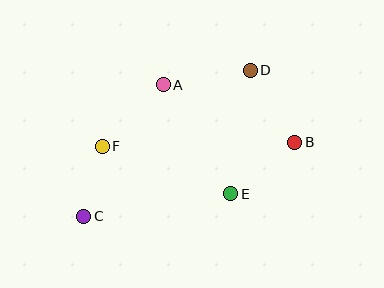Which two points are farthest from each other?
Points B and C are farthest from each other.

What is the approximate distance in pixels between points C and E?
The distance between C and E is approximately 149 pixels.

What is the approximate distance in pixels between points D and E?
The distance between D and E is approximately 125 pixels.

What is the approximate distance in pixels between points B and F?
The distance between B and F is approximately 193 pixels.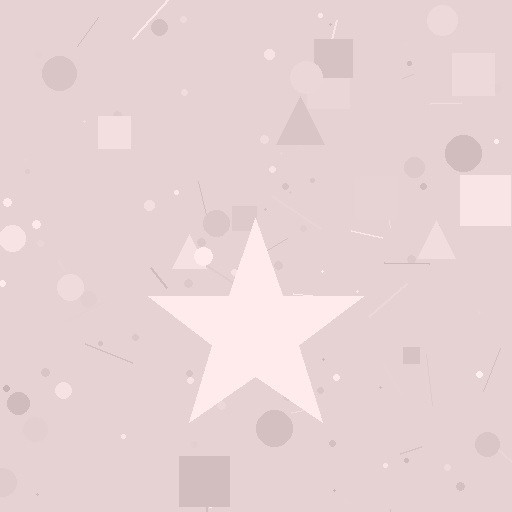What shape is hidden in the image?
A star is hidden in the image.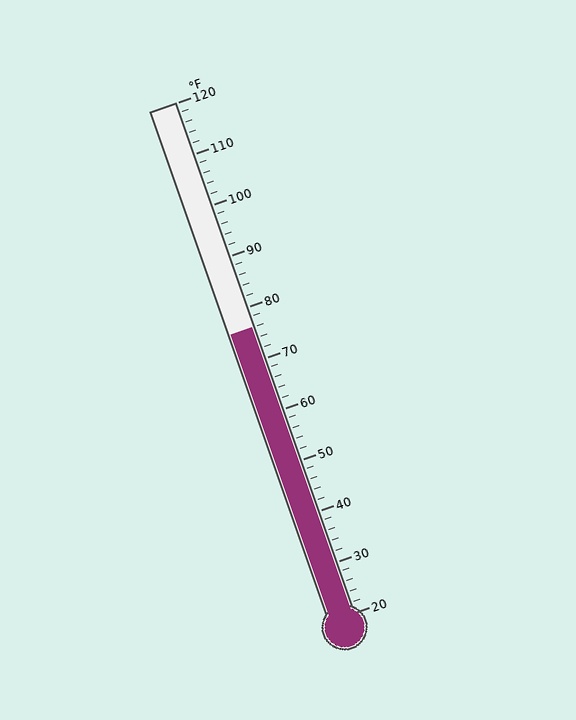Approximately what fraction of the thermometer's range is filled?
The thermometer is filled to approximately 55% of its range.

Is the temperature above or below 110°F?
The temperature is below 110°F.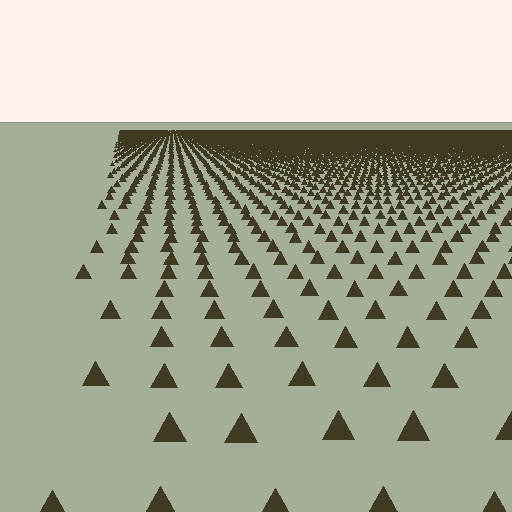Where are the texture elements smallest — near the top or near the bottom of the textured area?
Near the top.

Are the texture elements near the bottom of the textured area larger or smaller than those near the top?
Larger. Near the bottom, elements are closer to the viewer and appear at a bigger on-screen size.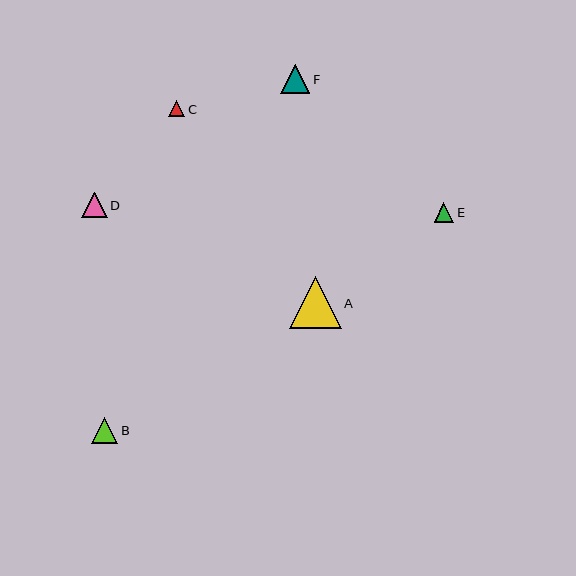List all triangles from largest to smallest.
From largest to smallest: A, F, B, D, E, C.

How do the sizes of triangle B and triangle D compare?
Triangle B and triangle D are approximately the same size.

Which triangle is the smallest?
Triangle C is the smallest with a size of approximately 16 pixels.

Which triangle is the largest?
Triangle A is the largest with a size of approximately 52 pixels.